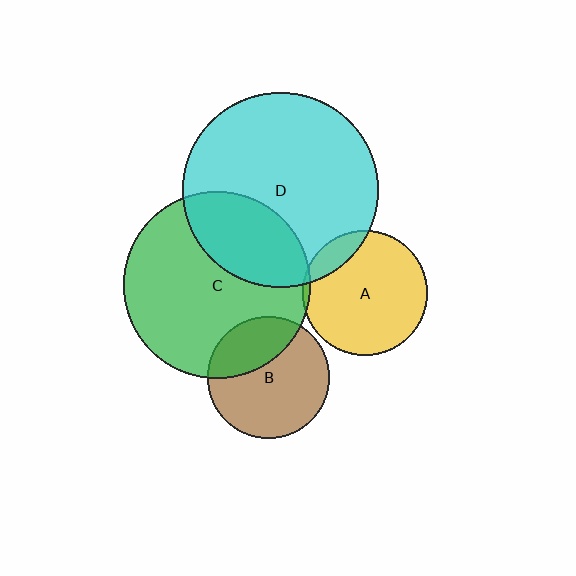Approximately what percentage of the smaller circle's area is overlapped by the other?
Approximately 15%.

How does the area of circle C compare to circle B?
Approximately 2.3 times.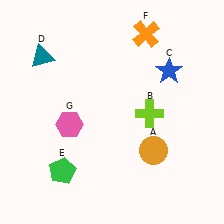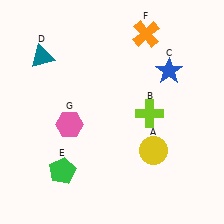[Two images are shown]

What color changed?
The circle (A) changed from orange in Image 1 to yellow in Image 2.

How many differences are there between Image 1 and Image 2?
There is 1 difference between the two images.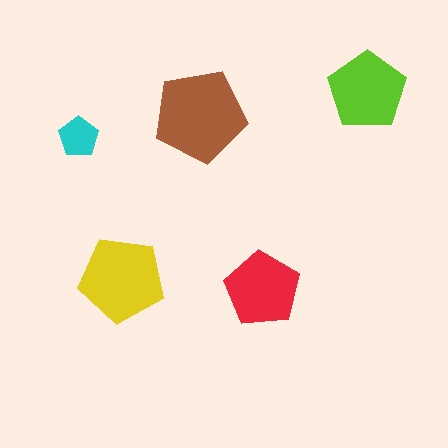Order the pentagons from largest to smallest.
the brown one, the yellow one, the lime one, the red one, the cyan one.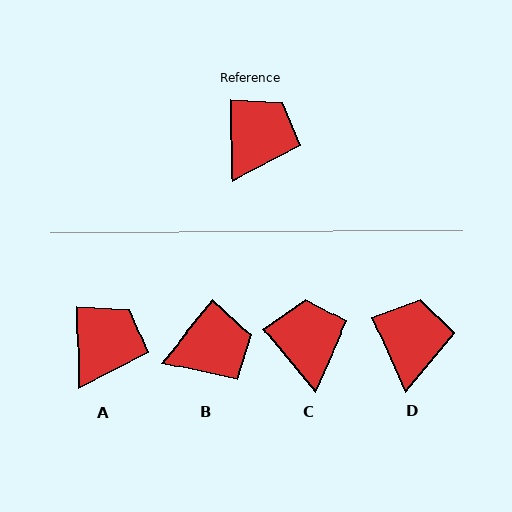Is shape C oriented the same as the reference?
No, it is off by about 39 degrees.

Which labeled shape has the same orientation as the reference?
A.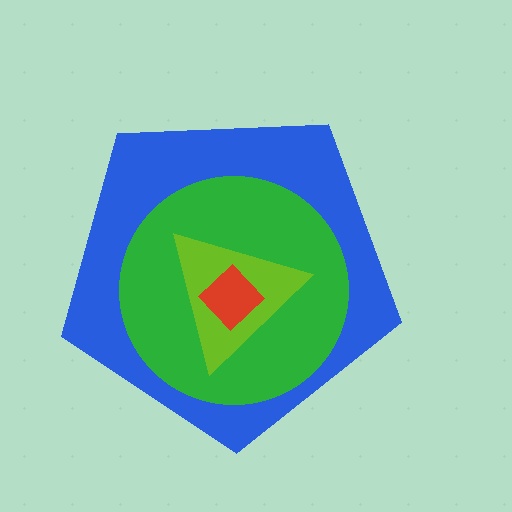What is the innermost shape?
The red diamond.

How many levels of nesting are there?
4.